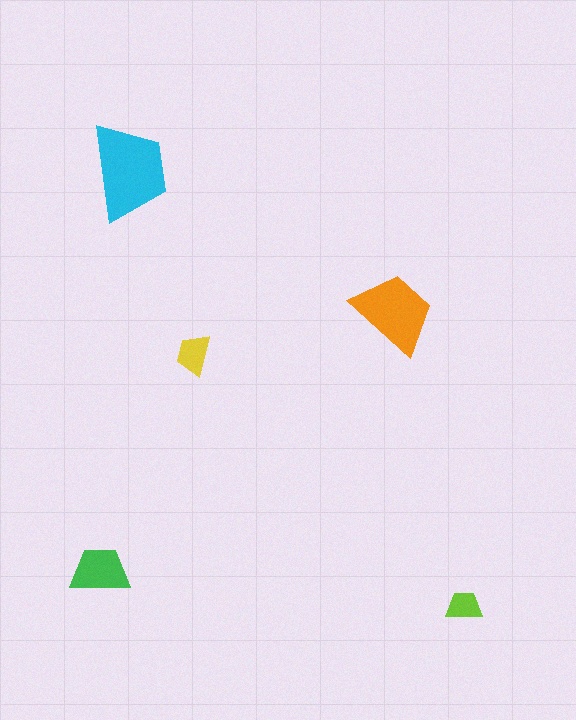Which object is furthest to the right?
The lime trapezoid is rightmost.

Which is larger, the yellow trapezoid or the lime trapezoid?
The yellow one.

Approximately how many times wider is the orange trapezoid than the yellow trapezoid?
About 2 times wider.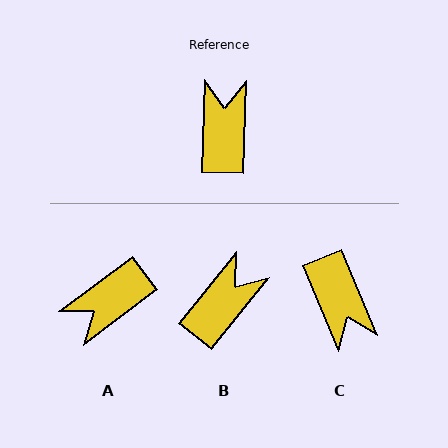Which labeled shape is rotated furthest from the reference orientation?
C, about 156 degrees away.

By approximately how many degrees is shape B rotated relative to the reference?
Approximately 37 degrees clockwise.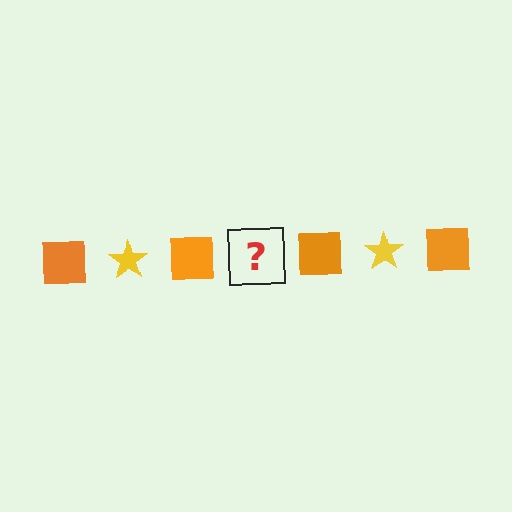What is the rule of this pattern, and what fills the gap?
The rule is that the pattern alternates between orange square and yellow star. The gap should be filled with a yellow star.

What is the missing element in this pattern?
The missing element is a yellow star.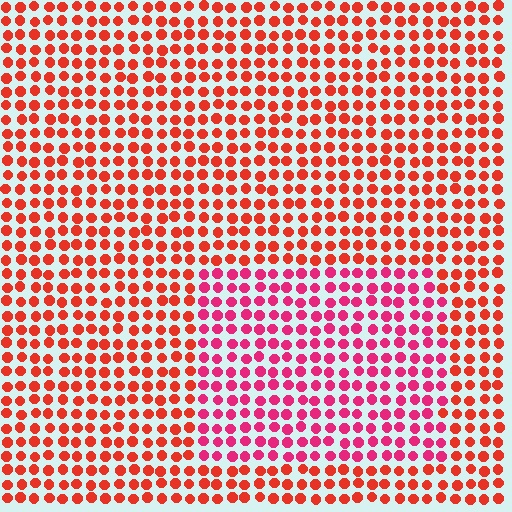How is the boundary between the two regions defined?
The boundary is defined purely by a slight shift in hue (about 31 degrees). Spacing, size, and orientation are identical on both sides.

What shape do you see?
I see a rectangle.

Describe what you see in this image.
The image is filled with small red elements in a uniform arrangement. A rectangle-shaped region is visible where the elements are tinted to a slightly different hue, forming a subtle color boundary.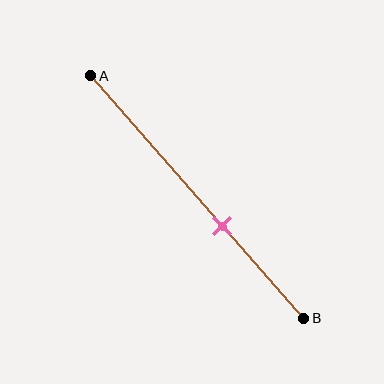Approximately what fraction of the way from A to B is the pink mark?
The pink mark is approximately 60% of the way from A to B.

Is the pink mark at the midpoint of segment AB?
No, the mark is at about 60% from A, not at the 50% midpoint.